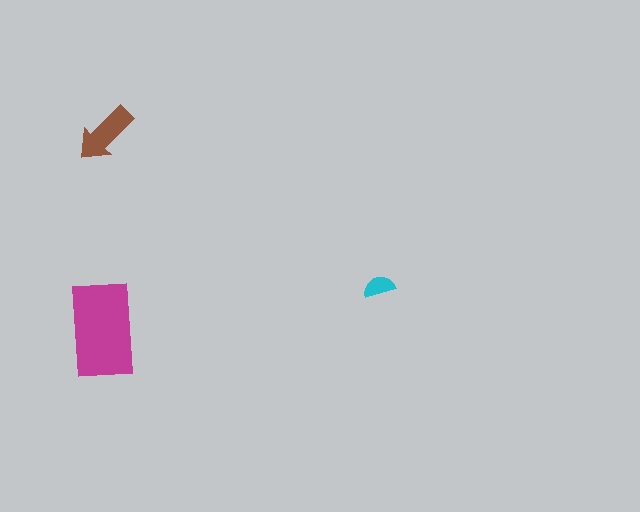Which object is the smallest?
The cyan semicircle.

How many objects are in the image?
There are 3 objects in the image.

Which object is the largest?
The magenta rectangle.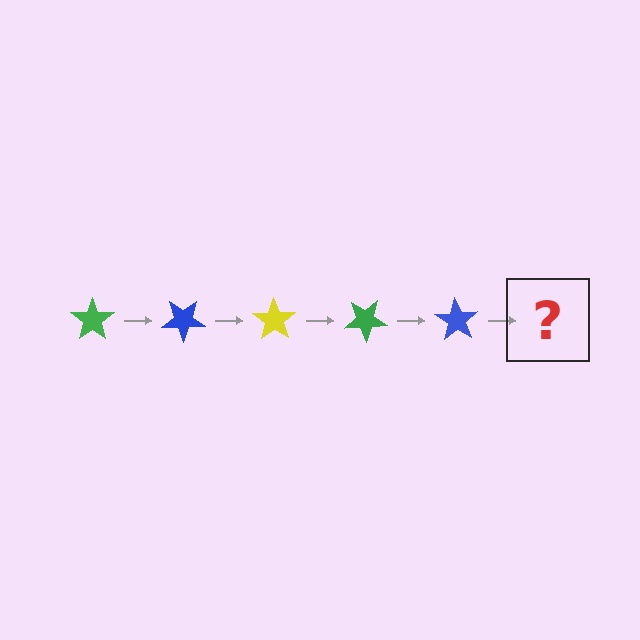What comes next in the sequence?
The next element should be a yellow star, rotated 175 degrees from the start.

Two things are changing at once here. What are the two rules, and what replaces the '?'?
The two rules are that it rotates 35 degrees each step and the color cycles through green, blue, and yellow. The '?' should be a yellow star, rotated 175 degrees from the start.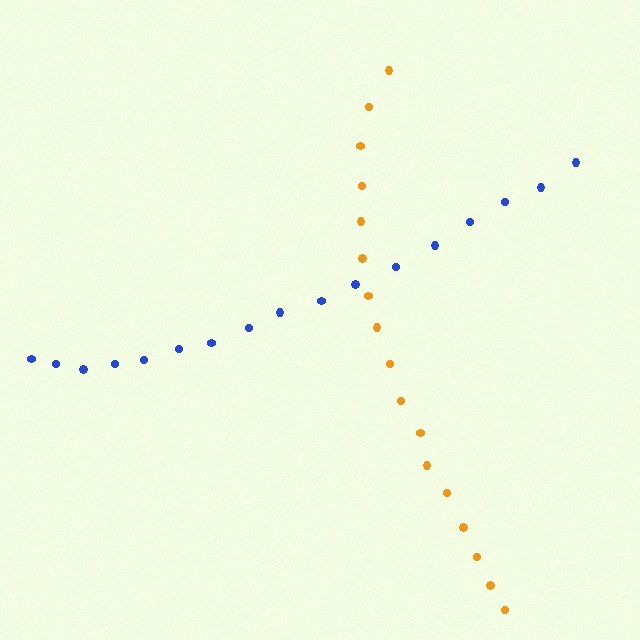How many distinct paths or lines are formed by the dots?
There are 2 distinct paths.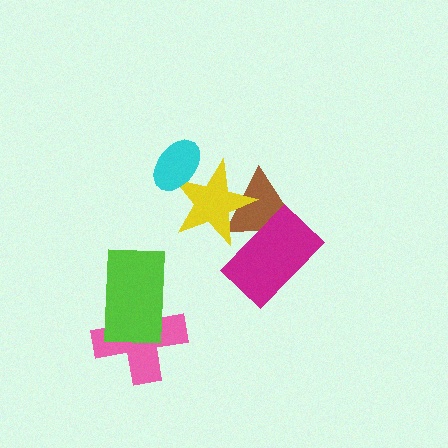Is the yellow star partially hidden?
Yes, it is partially covered by another shape.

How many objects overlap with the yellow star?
3 objects overlap with the yellow star.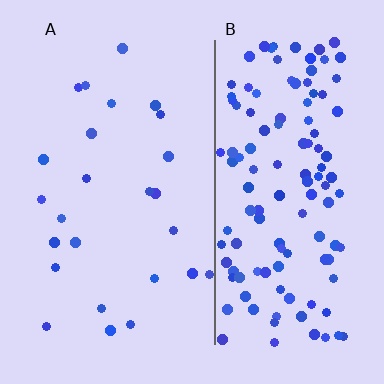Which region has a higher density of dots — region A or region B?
B (the right).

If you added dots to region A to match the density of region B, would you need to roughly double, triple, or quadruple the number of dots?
Approximately quadruple.